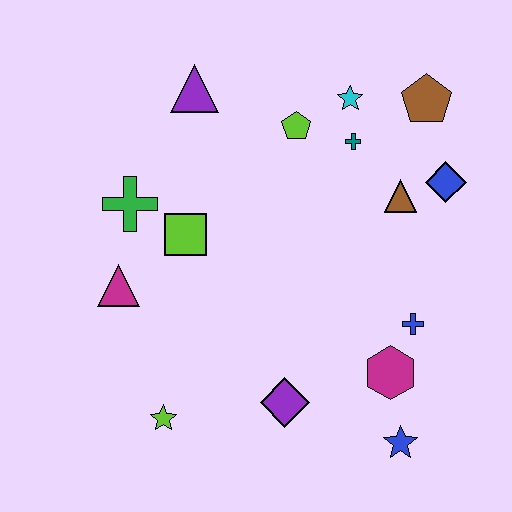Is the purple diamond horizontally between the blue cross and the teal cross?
No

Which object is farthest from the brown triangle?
The lime star is farthest from the brown triangle.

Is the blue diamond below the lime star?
No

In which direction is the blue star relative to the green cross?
The blue star is to the right of the green cross.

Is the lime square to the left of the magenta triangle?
No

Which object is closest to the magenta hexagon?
The blue cross is closest to the magenta hexagon.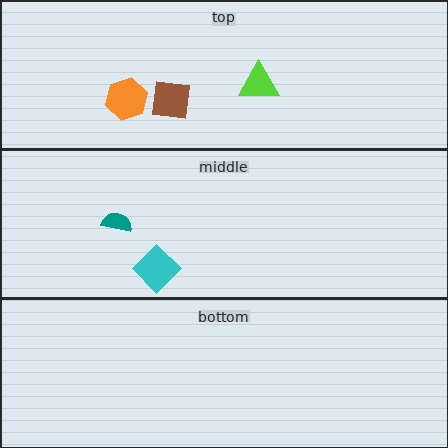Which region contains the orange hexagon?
The top region.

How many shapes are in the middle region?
2.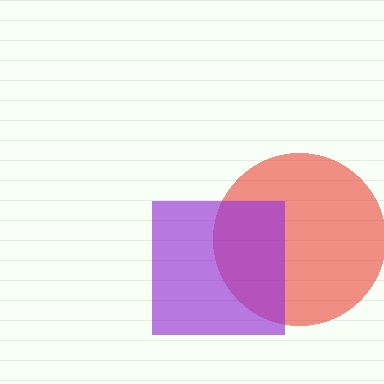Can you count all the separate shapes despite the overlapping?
Yes, there are 2 separate shapes.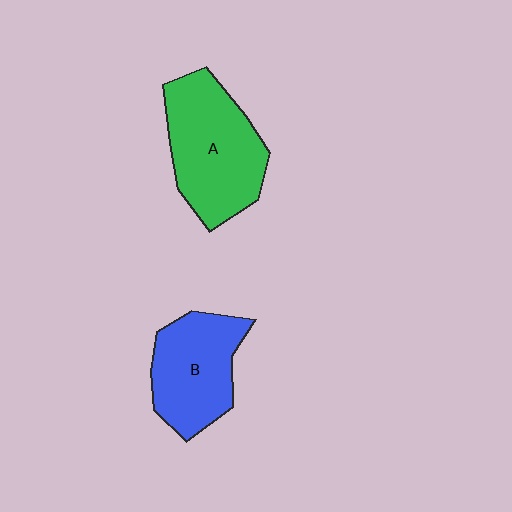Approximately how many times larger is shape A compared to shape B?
Approximately 1.3 times.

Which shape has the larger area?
Shape A (green).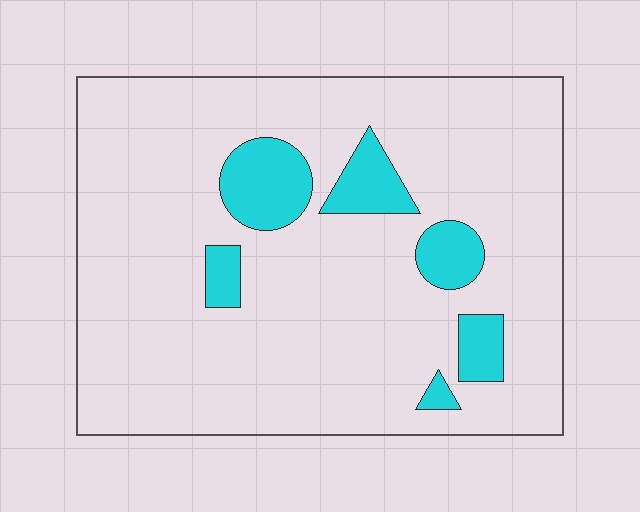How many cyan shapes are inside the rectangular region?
6.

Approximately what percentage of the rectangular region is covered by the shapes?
Approximately 10%.